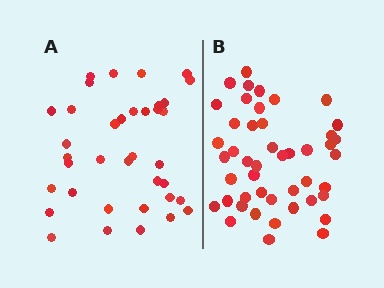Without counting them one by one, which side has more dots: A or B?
Region B (the right region) has more dots.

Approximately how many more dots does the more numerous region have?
Region B has roughly 8 or so more dots than region A.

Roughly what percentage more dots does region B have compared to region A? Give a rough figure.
About 25% more.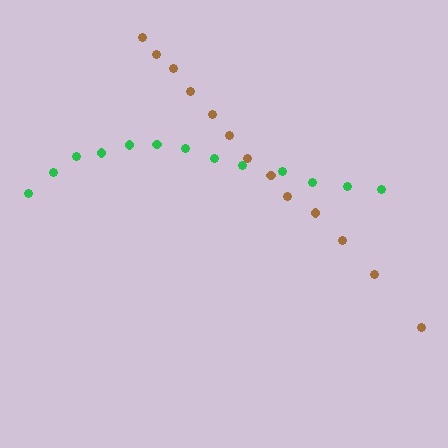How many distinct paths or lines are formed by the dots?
There are 2 distinct paths.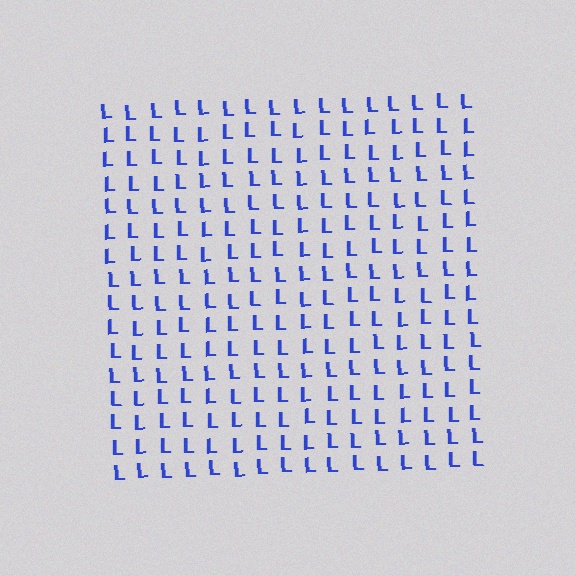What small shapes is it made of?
It is made of small letter L's.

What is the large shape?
The large shape is a square.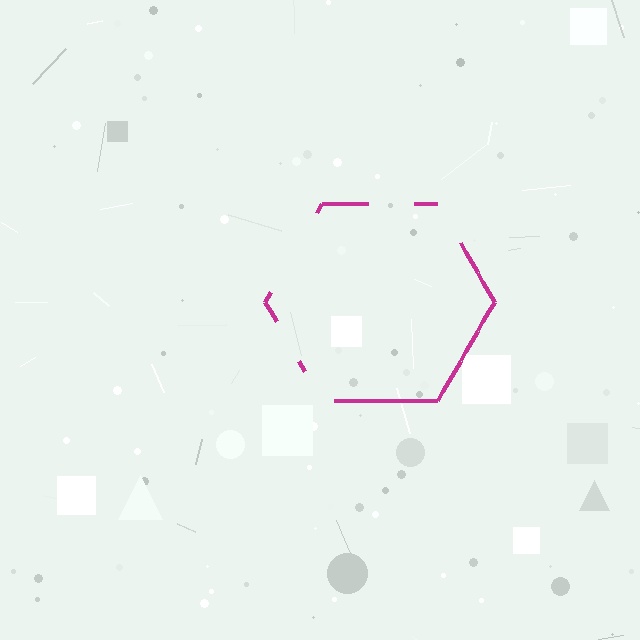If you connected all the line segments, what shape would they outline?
They would outline a hexagon.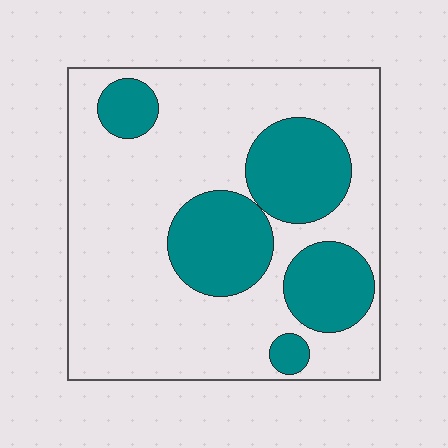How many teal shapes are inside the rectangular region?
5.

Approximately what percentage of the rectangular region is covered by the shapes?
Approximately 30%.